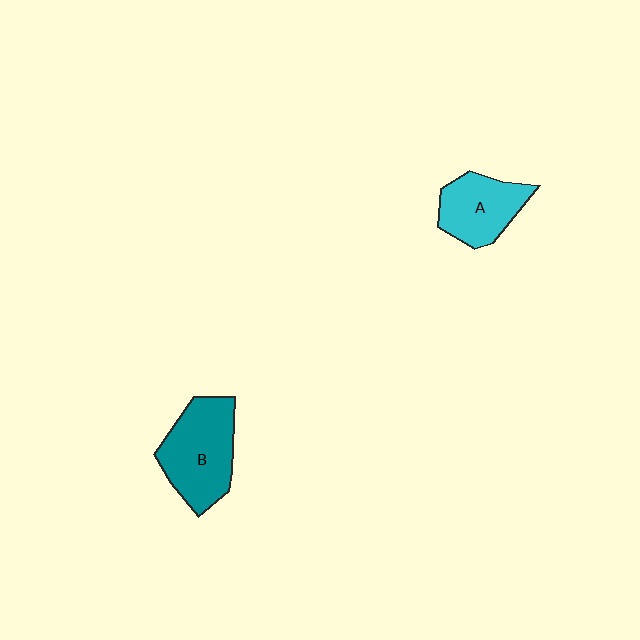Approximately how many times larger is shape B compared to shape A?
Approximately 1.3 times.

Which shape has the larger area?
Shape B (teal).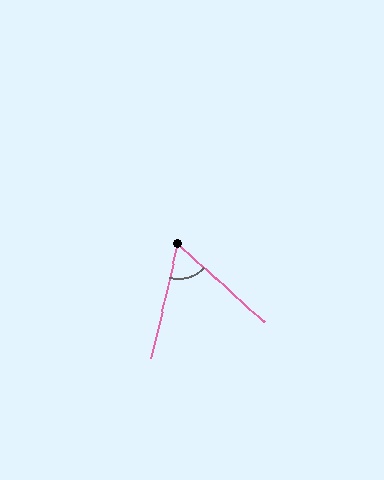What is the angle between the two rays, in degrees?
Approximately 61 degrees.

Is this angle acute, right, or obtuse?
It is acute.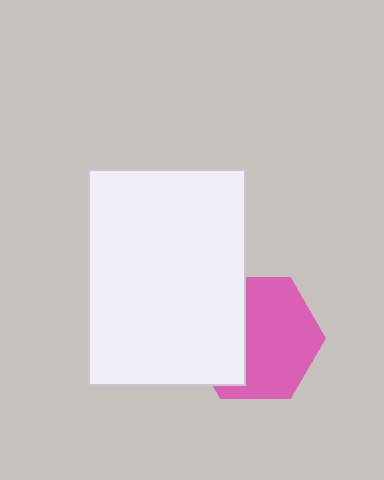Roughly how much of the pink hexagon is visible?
About half of it is visible (roughly 63%).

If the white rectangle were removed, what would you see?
You would see the complete pink hexagon.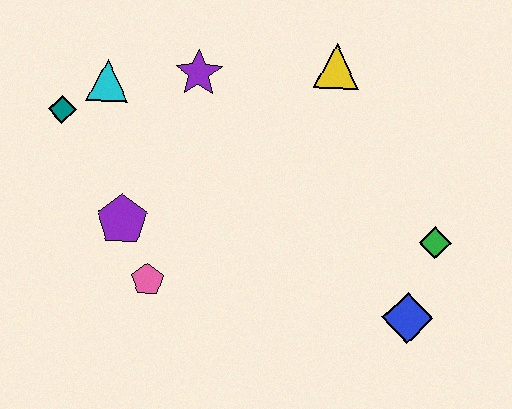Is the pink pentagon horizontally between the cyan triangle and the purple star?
Yes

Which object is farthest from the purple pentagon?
The green diamond is farthest from the purple pentagon.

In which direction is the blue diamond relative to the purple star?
The blue diamond is below the purple star.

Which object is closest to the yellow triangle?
The purple star is closest to the yellow triangle.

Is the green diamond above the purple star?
No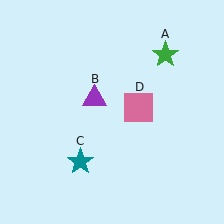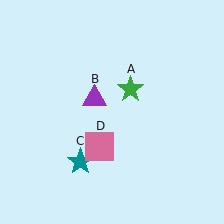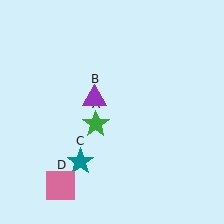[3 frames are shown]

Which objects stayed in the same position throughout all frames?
Purple triangle (object B) and teal star (object C) remained stationary.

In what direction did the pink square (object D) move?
The pink square (object D) moved down and to the left.